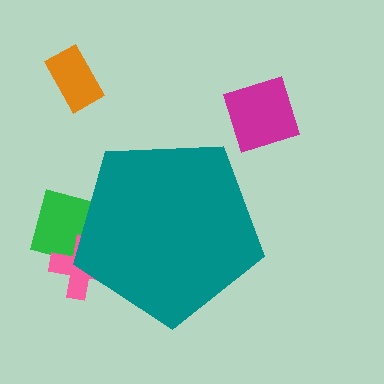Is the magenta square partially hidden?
No, the magenta square is fully visible.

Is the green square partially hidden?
Yes, the green square is partially hidden behind the teal pentagon.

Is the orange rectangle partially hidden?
No, the orange rectangle is fully visible.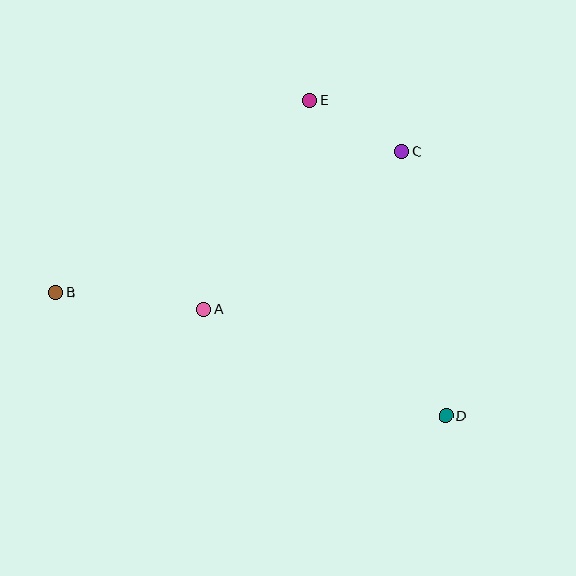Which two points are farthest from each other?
Points B and D are farthest from each other.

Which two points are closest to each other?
Points C and E are closest to each other.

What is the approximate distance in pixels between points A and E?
The distance between A and E is approximately 234 pixels.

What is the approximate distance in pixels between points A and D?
The distance between A and D is approximately 265 pixels.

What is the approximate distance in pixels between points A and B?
The distance between A and B is approximately 149 pixels.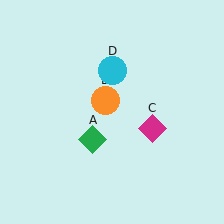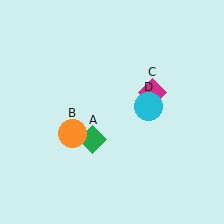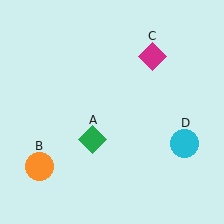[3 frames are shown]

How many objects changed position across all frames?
3 objects changed position: orange circle (object B), magenta diamond (object C), cyan circle (object D).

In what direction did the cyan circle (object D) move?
The cyan circle (object D) moved down and to the right.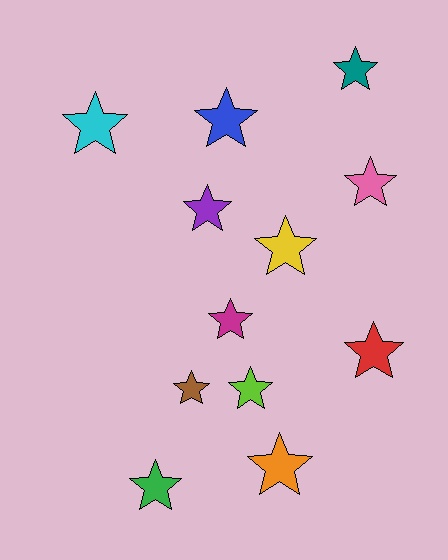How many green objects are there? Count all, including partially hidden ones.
There is 1 green object.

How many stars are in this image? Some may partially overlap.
There are 12 stars.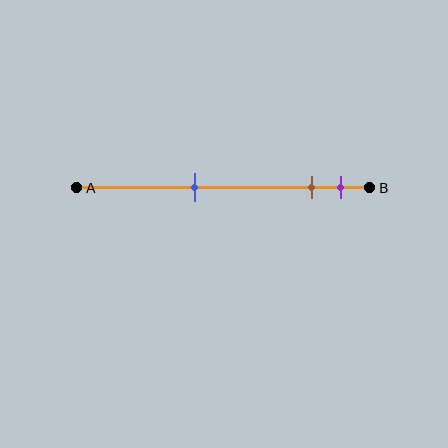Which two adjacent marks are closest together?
The brown and purple marks are the closest adjacent pair.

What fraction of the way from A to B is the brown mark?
The brown mark is approximately 80% (0.8) of the way from A to B.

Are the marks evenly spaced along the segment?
No, the marks are not evenly spaced.